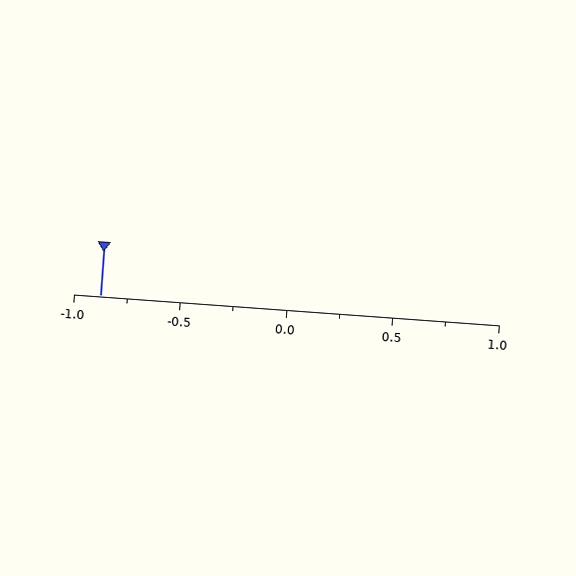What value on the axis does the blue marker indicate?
The marker indicates approximately -0.88.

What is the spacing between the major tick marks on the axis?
The major ticks are spaced 0.5 apart.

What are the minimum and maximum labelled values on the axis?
The axis runs from -1.0 to 1.0.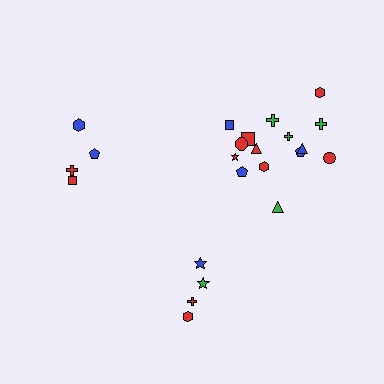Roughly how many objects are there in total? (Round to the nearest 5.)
Roughly 25 objects in total.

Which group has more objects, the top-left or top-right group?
The top-right group.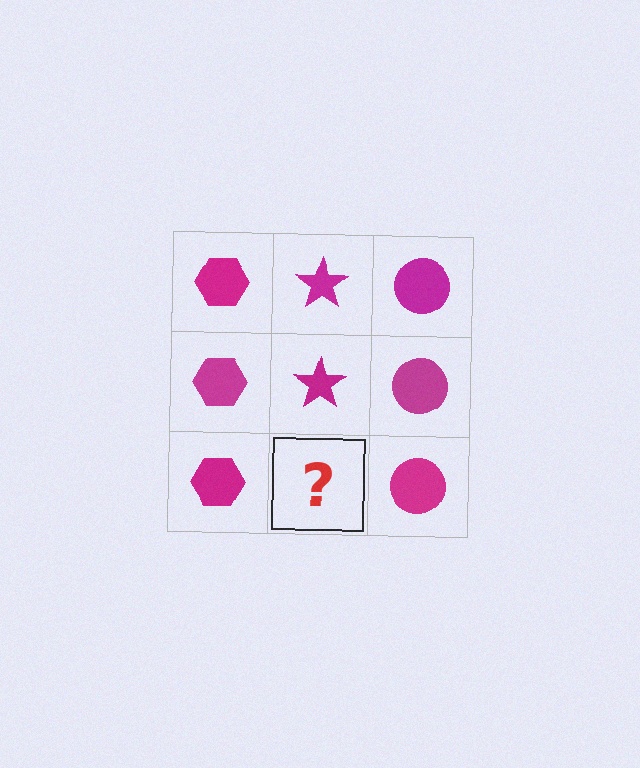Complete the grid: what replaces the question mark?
The question mark should be replaced with a magenta star.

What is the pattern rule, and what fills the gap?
The rule is that each column has a consistent shape. The gap should be filled with a magenta star.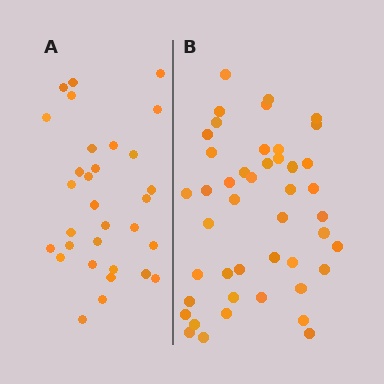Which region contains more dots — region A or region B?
Region B (the right region) has more dots.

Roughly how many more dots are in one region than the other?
Region B has approximately 15 more dots than region A.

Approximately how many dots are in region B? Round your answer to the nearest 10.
About 40 dots. (The exact count is 45, which rounds to 40.)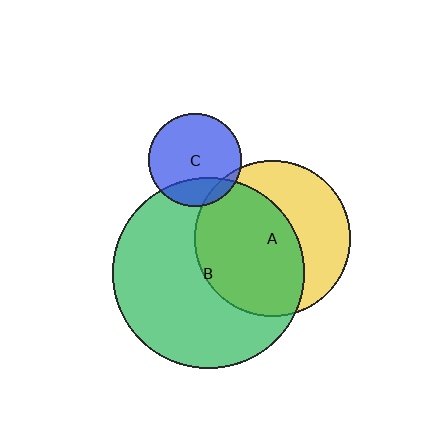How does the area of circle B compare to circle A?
Approximately 1.5 times.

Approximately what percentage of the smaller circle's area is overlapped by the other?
Approximately 10%.